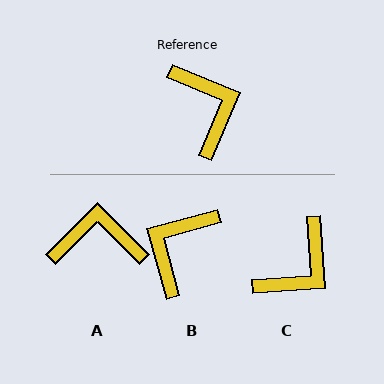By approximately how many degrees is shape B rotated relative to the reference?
Approximately 128 degrees counter-clockwise.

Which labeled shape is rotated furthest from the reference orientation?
B, about 128 degrees away.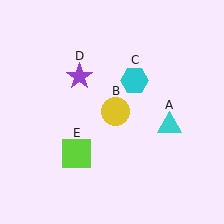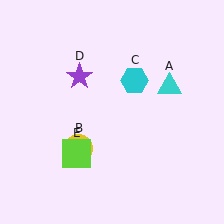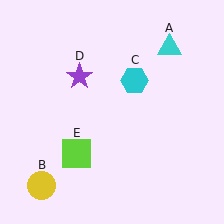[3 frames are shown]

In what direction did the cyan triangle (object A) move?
The cyan triangle (object A) moved up.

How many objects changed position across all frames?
2 objects changed position: cyan triangle (object A), yellow circle (object B).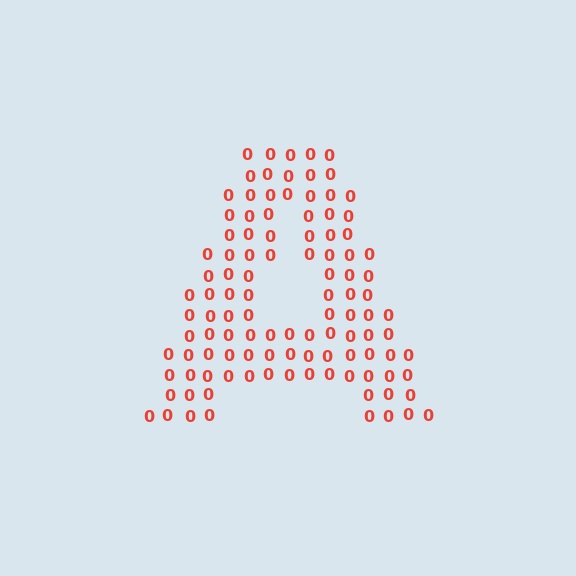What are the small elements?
The small elements are digit 0's.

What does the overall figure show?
The overall figure shows the letter A.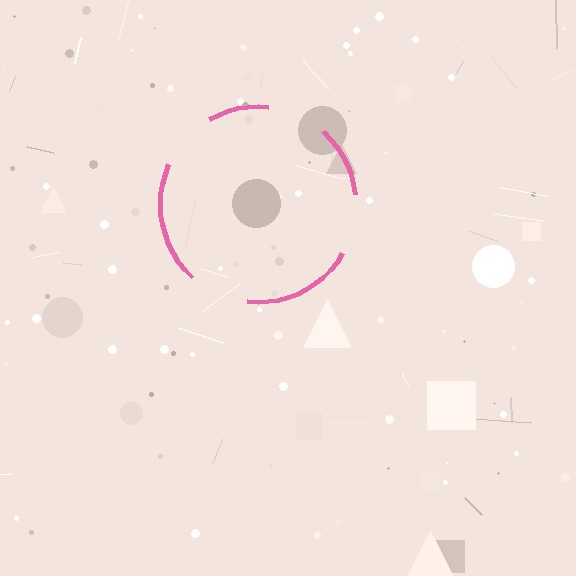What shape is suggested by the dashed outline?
The dashed outline suggests a circle.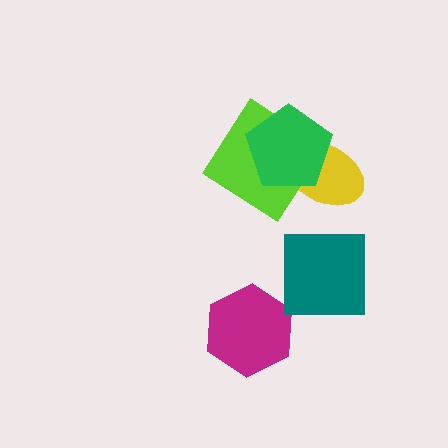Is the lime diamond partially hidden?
Yes, it is partially covered by another shape.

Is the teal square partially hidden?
No, no other shape covers it.